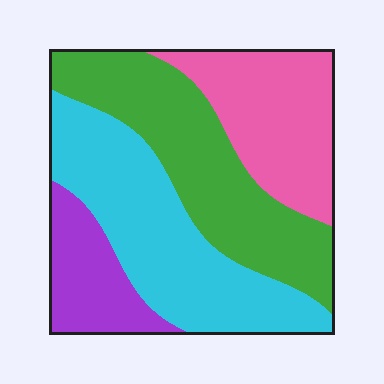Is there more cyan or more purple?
Cyan.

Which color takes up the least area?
Purple, at roughly 15%.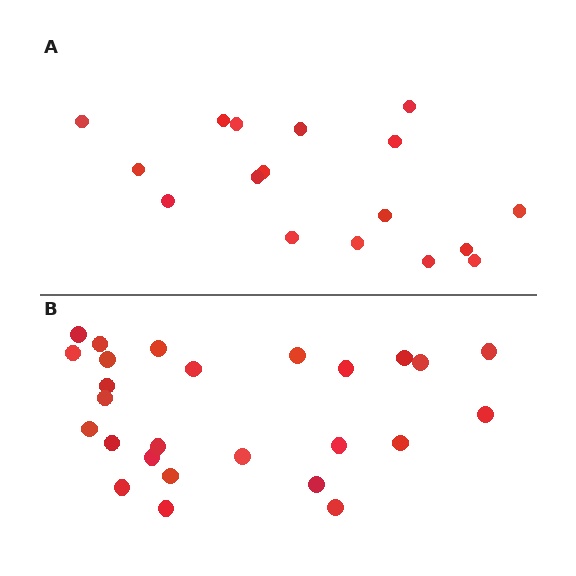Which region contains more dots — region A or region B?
Region B (the bottom region) has more dots.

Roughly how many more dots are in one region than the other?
Region B has roughly 8 or so more dots than region A.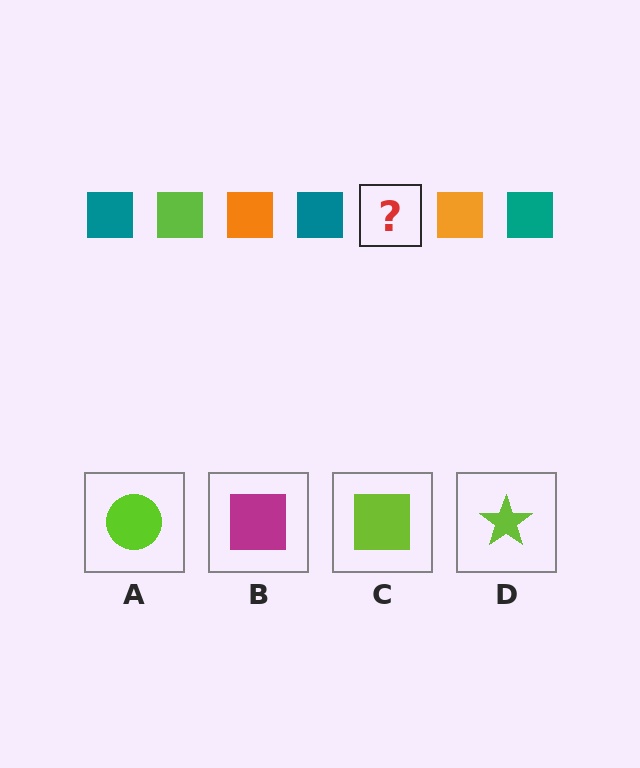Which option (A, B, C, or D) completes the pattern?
C.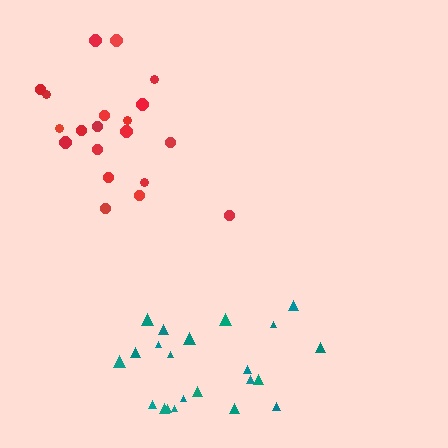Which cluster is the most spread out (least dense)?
Teal.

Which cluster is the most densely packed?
Red.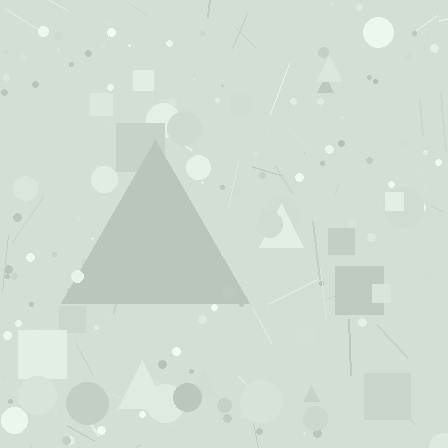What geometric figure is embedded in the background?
A triangle is embedded in the background.